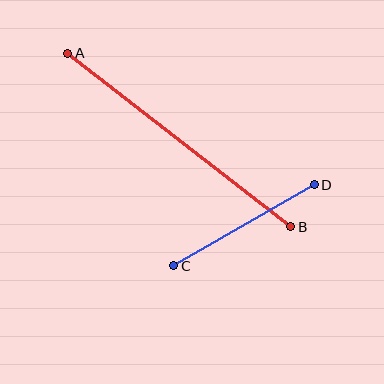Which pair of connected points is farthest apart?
Points A and B are farthest apart.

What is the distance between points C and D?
The distance is approximately 162 pixels.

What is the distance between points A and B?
The distance is approximately 282 pixels.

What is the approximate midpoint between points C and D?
The midpoint is at approximately (244, 225) pixels.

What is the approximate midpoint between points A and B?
The midpoint is at approximately (179, 140) pixels.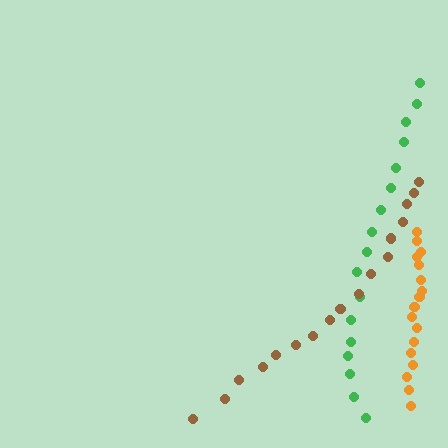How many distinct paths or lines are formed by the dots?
There are 3 distinct paths.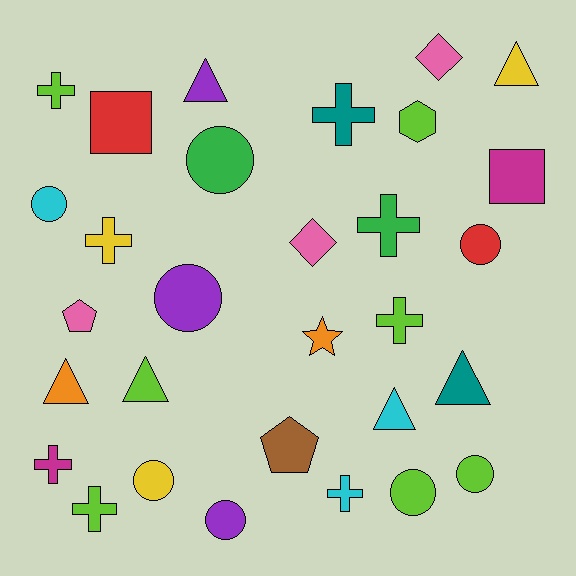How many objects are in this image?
There are 30 objects.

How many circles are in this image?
There are 8 circles.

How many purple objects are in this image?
There are 3 purple objects.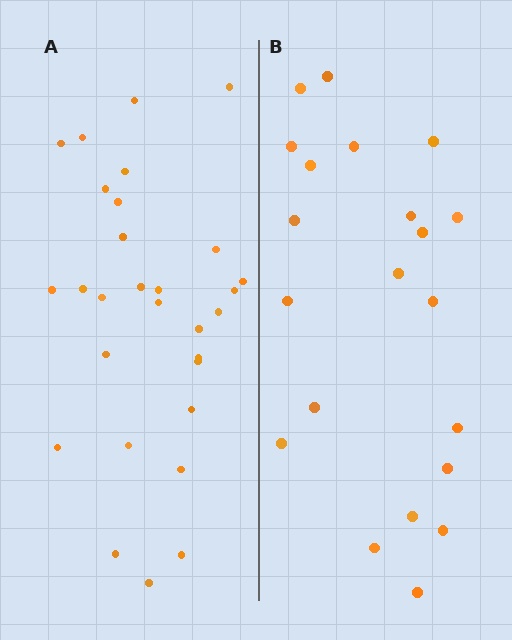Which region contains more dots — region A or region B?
Region A (the left region) has more dots.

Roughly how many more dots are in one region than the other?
Region A has roughly 8 or so more dots than region B.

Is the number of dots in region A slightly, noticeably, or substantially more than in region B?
Region A has noticeably more, but not dramatically so. The ratio is roughly 1.4 to 1.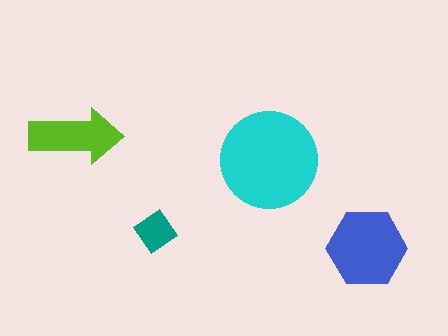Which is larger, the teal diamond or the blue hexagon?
The blue hexagon.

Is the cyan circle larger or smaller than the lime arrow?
Larger.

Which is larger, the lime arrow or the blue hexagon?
The blue hexagon.